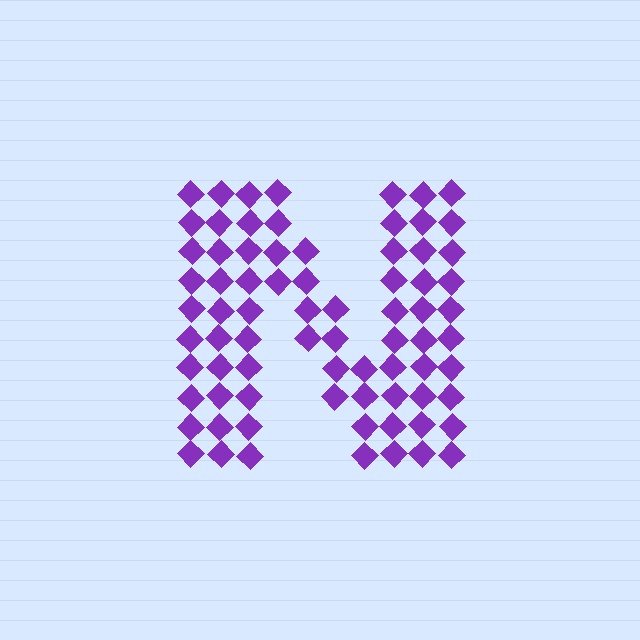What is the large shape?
The large shape is the letter N.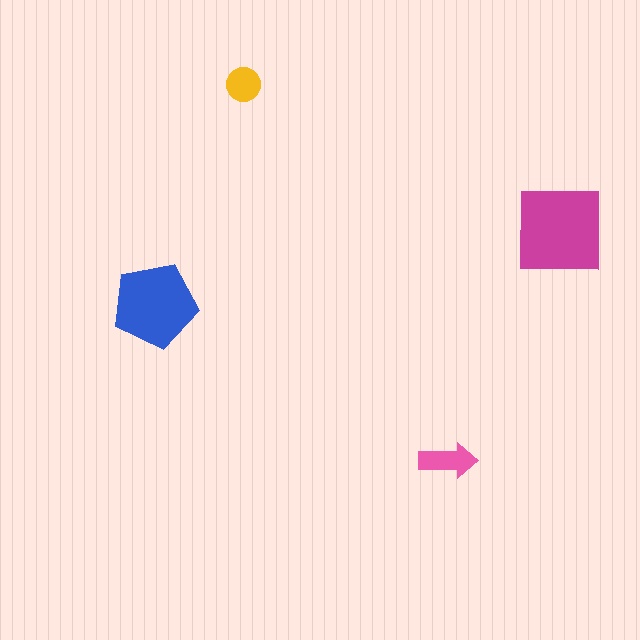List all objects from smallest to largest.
The yellow circle, the pink arrow, the blue pentagon, the magenta square.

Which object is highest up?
The yellow circle is topmost.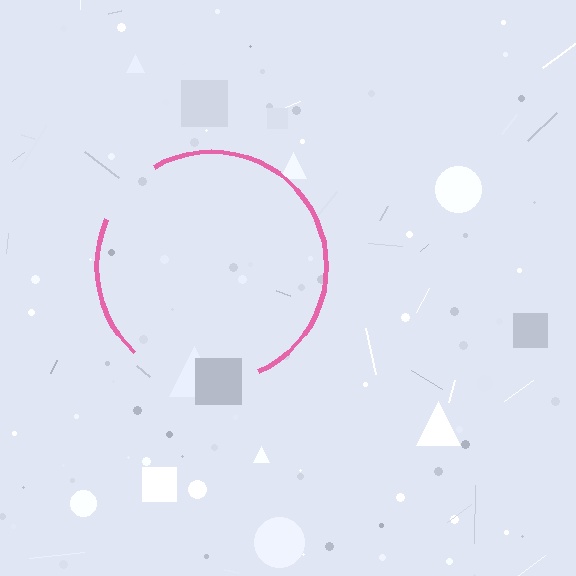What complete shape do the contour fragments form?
The contour fragments form a circle.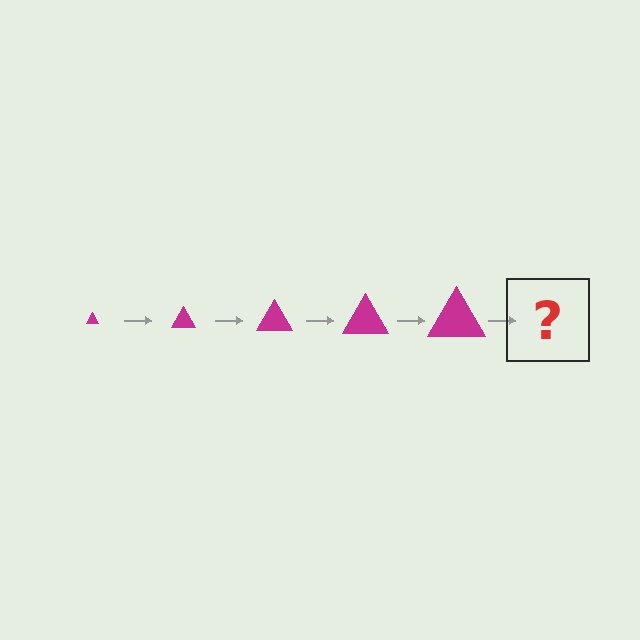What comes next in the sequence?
The next element should be a magenta triangle, larger than the previous one.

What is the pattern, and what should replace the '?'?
The pattern is that the triangle gets progressively larger each step. The '?' should be a magenta triangle, larger than the previous one.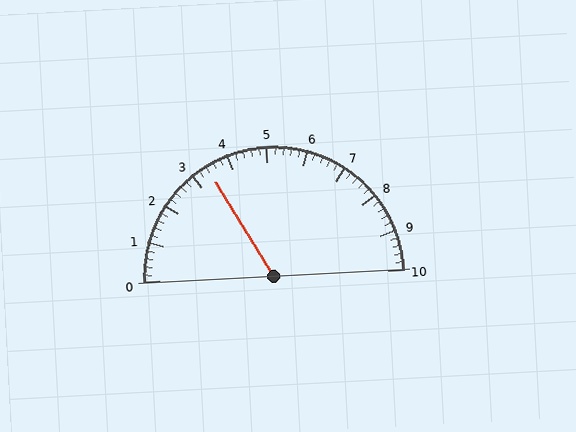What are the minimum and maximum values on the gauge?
The gauge ranges from 0 to 10.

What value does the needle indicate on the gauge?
The needle indicates approximately 3.4.